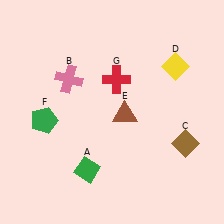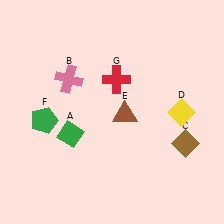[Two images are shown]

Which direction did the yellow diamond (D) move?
The yellow diamond (D) moved down.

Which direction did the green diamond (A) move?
The green diamond (A) moved up.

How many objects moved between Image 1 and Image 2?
2 objects moved between the two images.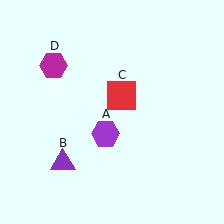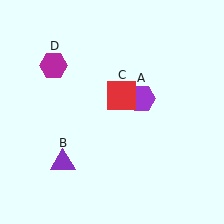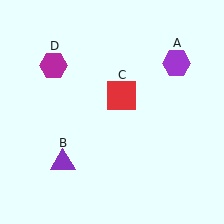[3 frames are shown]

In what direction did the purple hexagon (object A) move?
The purple hexagon (object A) moved up and to the right.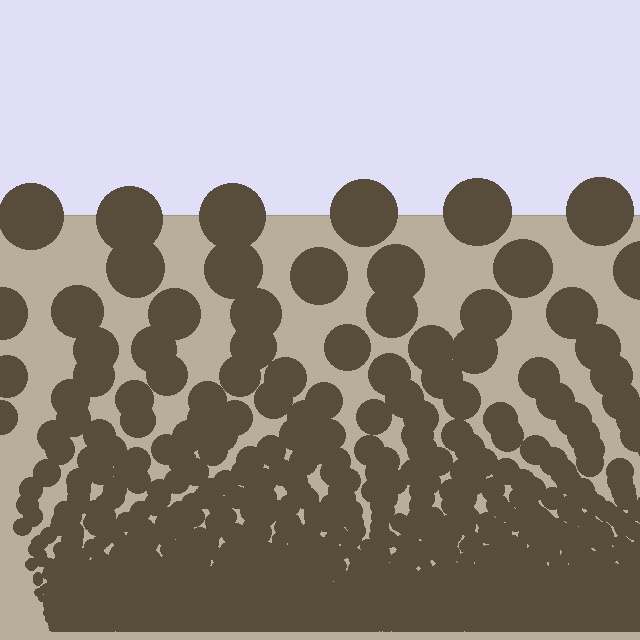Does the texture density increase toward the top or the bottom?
Density increases toward the bottom.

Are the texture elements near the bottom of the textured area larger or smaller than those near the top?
Smaller. The gradient is inverted — elements near the bottom are smaller and denser.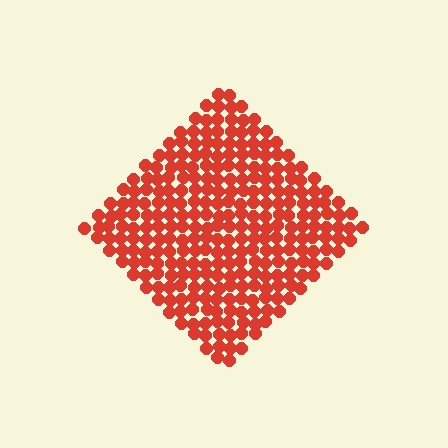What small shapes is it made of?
It is made of small circles.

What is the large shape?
The large shape is a diamond.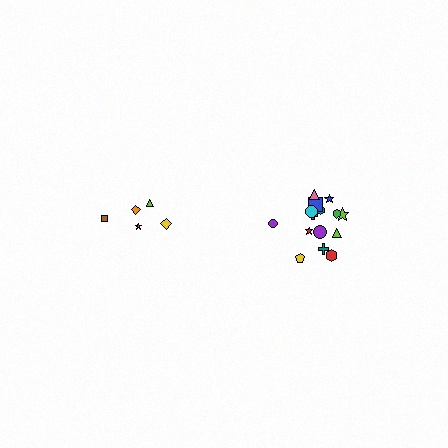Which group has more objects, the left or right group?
The right group.